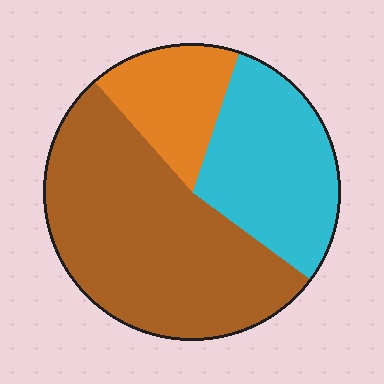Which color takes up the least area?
Orange, at roughly 15%.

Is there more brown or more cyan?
Brown.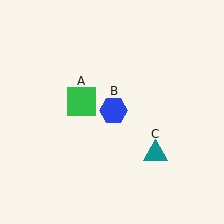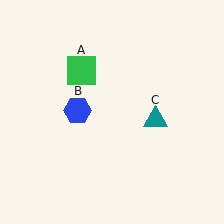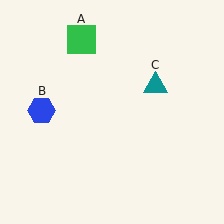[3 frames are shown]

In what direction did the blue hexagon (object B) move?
The blue hexagon (object B) moved left.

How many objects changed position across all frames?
3 objects changed position: green square (object A), blue hexagon (object B), teal triangle (object C).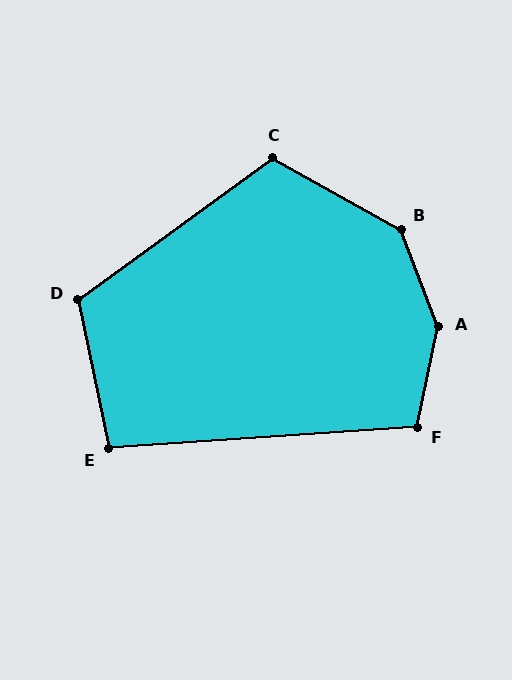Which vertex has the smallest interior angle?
E, at approximately 98 degrees.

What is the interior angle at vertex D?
Approximately 114 degrees (obtuse).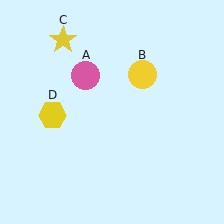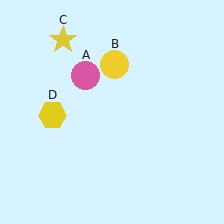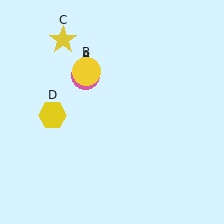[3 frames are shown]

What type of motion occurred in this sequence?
The yellow circle (object B) rotated counterclockwise around the center of the scene.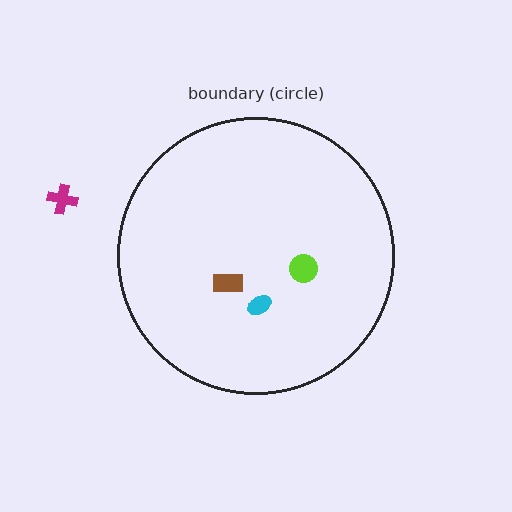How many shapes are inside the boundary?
3 inside, 1 outside.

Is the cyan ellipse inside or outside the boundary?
Inside.